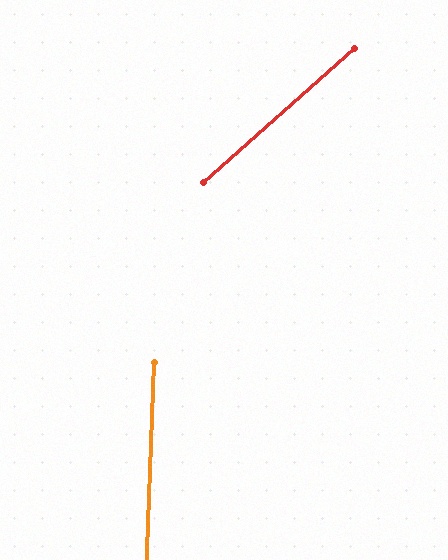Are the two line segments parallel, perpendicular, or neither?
Neither parallel nor perpendicular — they differ by about 46°.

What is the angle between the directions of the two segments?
Approximately 46 degrees.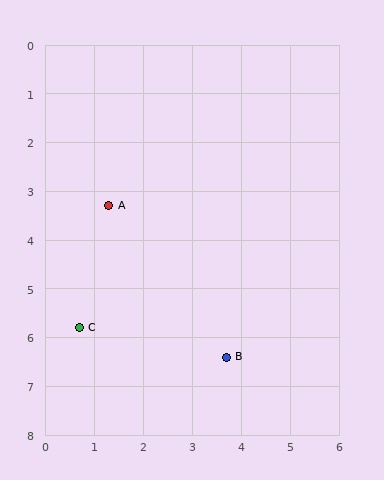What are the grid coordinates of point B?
Point B is at approximately (3.7, 6.4).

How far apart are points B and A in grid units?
Points B and A are about 3.9 grid units apart.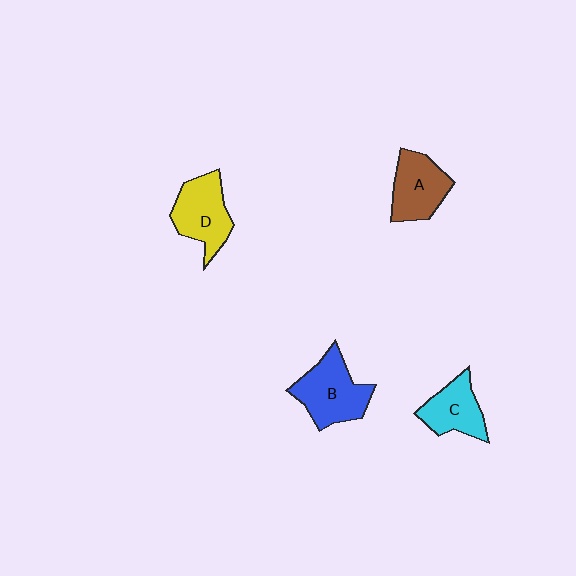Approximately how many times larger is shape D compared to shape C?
Approximately 1.2 times.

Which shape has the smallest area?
Shape C (cyan).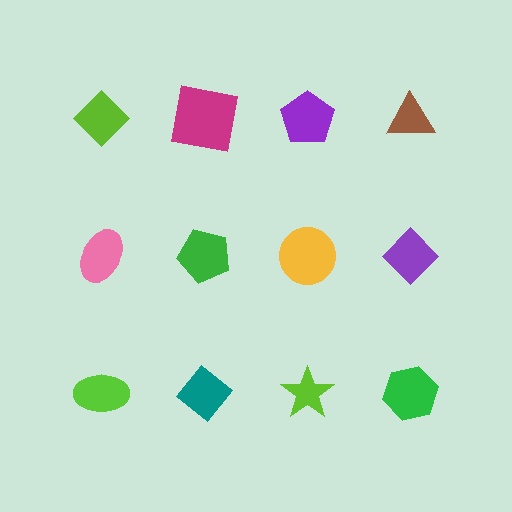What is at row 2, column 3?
A yellow circle.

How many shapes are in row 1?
4 shapes.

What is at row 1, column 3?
A purple pentagon.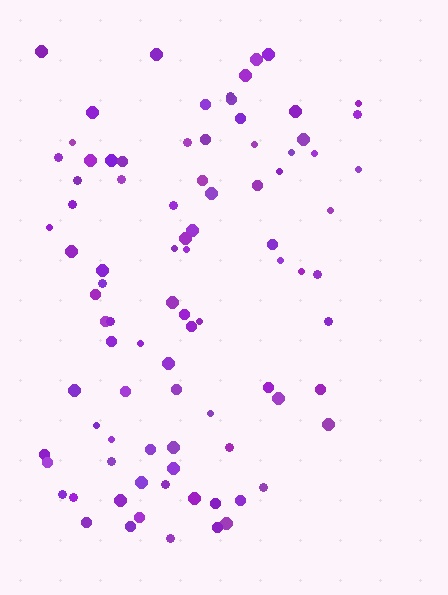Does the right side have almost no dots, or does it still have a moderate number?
Still a moderate number, just noticeably fewer than the left.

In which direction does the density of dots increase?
From right to left, with the left side densest.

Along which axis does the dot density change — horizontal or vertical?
Horizontal.